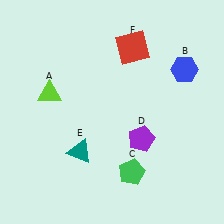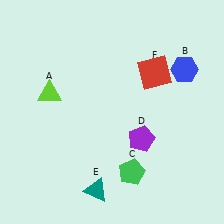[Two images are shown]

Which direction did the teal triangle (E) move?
The teal triangle (E) moved down.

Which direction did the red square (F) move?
The red square (F) moved down.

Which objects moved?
The objects that moved are: the teal triangle (E), the red square (F).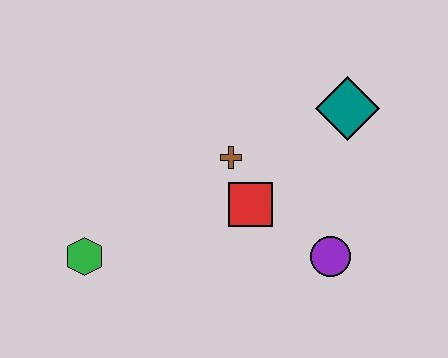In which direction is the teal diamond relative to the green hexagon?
The teal diamond is to the right of the green hexagon.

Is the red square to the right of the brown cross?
Yes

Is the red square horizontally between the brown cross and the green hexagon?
No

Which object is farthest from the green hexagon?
The teal diamond is farthest from the green hexagon.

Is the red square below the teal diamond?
Yes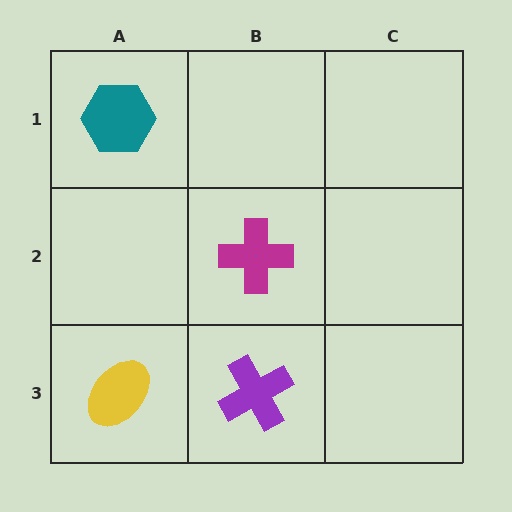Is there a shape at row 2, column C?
No, that cell is empty.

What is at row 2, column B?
A magenta cross.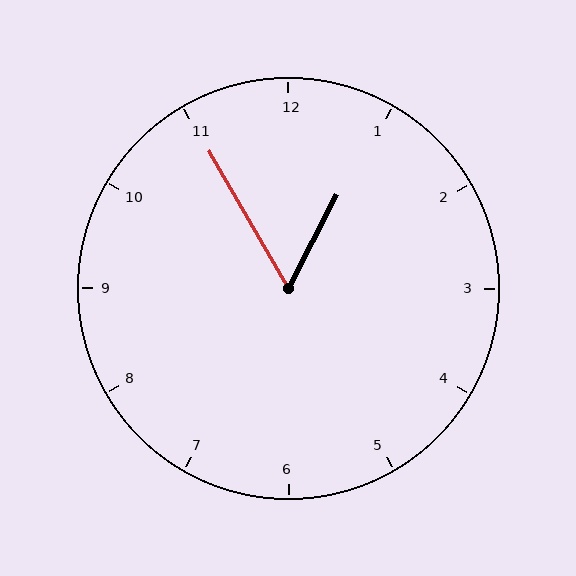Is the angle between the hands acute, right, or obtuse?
It is acute.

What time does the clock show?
12:55.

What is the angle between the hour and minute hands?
Approximately 58 degrees.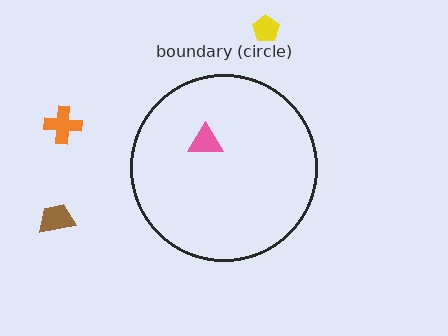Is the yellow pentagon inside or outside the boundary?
Outside.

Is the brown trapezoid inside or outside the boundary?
Outside.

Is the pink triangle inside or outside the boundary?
Inside.